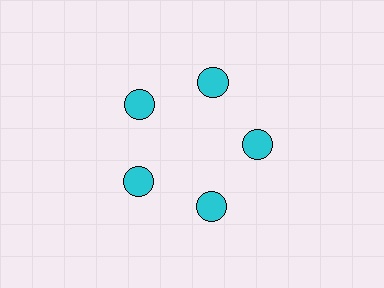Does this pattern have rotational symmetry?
Yes, this pattern has 5-fold rotational symmetry. It looks the same after rotating 72 degrees around the center.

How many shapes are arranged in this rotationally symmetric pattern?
There are 5 shapes, arranged in 5 groups of 1.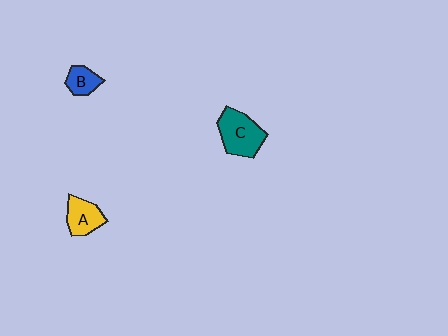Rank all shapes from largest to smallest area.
From largest to smallest: C (teal), A (yellow), B (blue).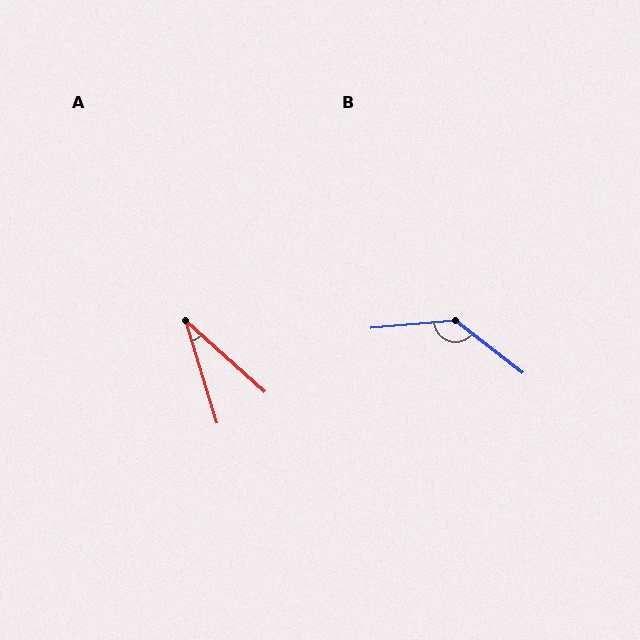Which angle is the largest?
B, at approximately 137 degrees.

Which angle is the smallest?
A, at approximately 31 degrees.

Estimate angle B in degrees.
Approximately 137 degrees.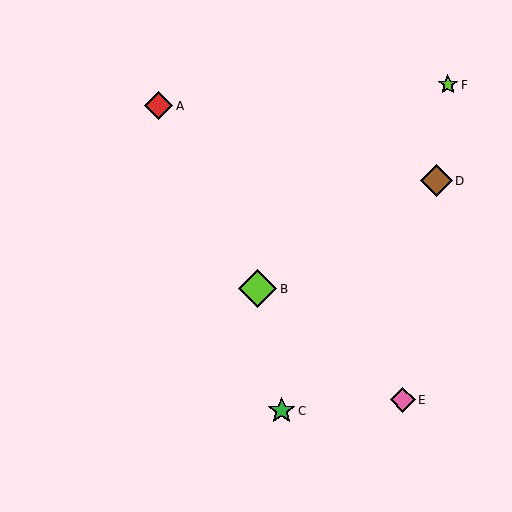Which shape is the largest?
The lime diamond (labeled B) is the largest.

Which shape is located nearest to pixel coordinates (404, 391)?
The pink diamond (labeled E) at (403, 400) is nearest to that location.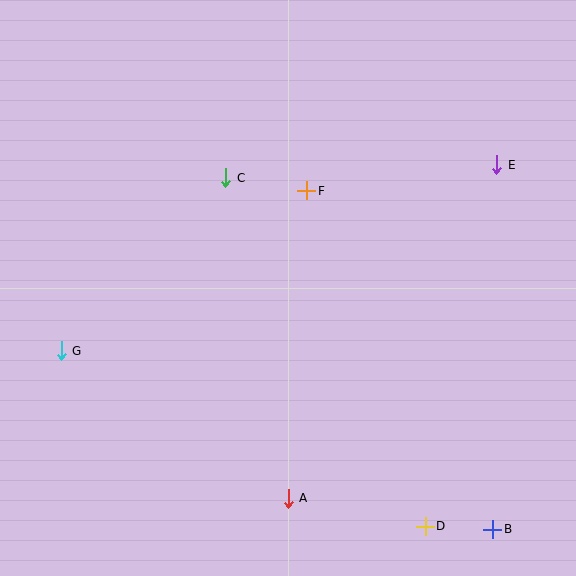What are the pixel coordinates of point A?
Point A is at (288, 498).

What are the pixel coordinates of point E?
Point E is at (497, 165).